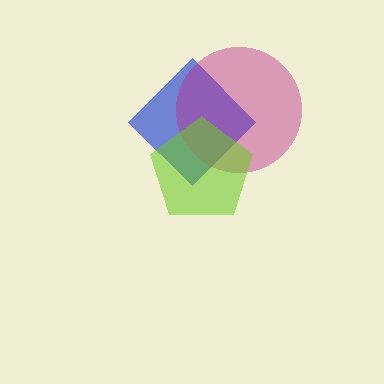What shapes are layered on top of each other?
The layered shapes are: a blue diamond, a magenta circle, a lime pentagon.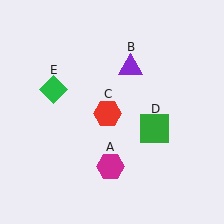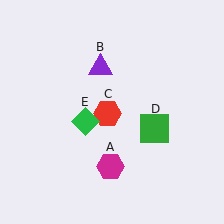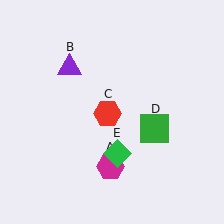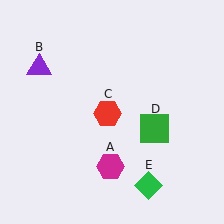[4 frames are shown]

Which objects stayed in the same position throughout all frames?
Magenta hexagon (object A) and red hexagon (object C) and green square (object D) remained stationary.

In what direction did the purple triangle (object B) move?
The purple triangle (object B) moved left.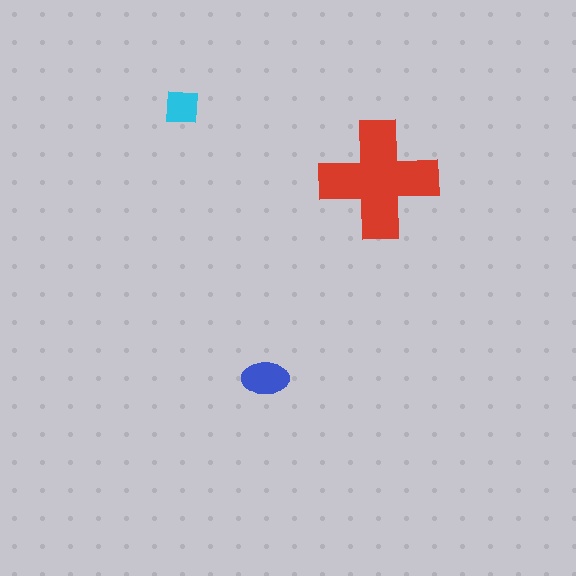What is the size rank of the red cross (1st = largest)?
1st.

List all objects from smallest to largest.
The cyan square, the blue ellipse, the red cross.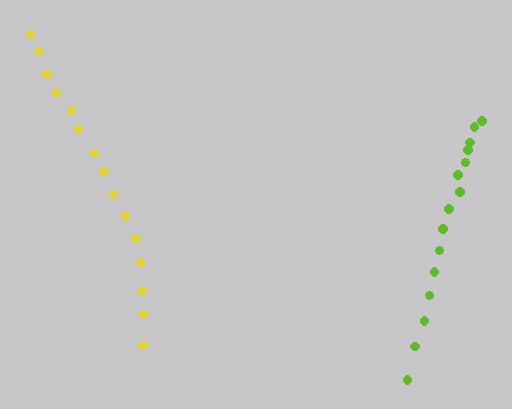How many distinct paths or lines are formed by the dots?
There are 2 distinct paths.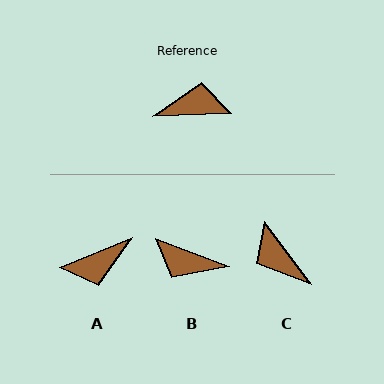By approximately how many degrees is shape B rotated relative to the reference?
Approximately 157 degrees counter-clockwise.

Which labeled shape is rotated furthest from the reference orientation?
A, about 160 degrees away.